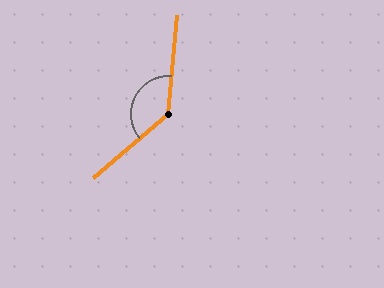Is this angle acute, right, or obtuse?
It is obtuse.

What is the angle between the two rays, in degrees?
Approximately 135 degrees.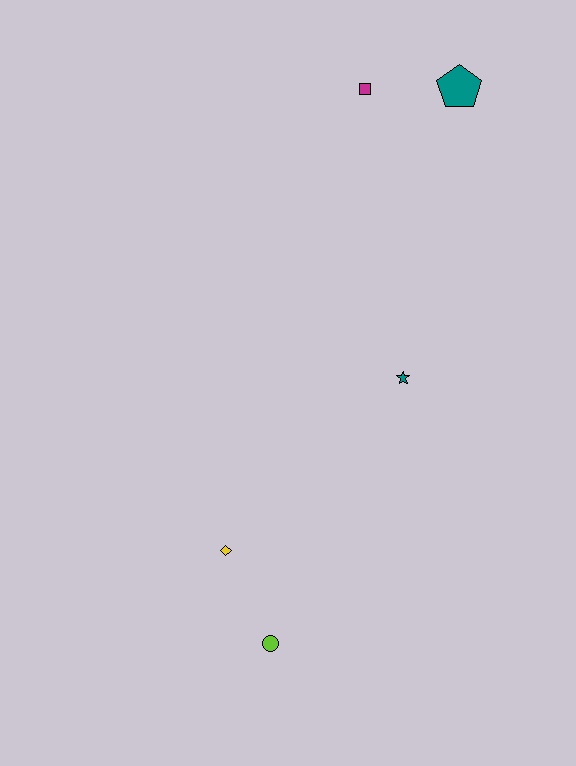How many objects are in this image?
There are 5 objects.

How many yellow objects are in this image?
There is 1 yellow object.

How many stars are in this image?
There is 1 star.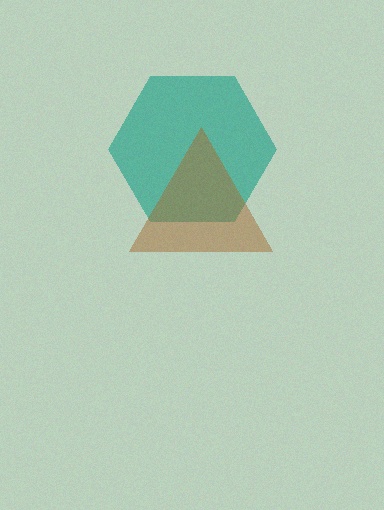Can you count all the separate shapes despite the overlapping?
Yes, there are 2 separate shapes.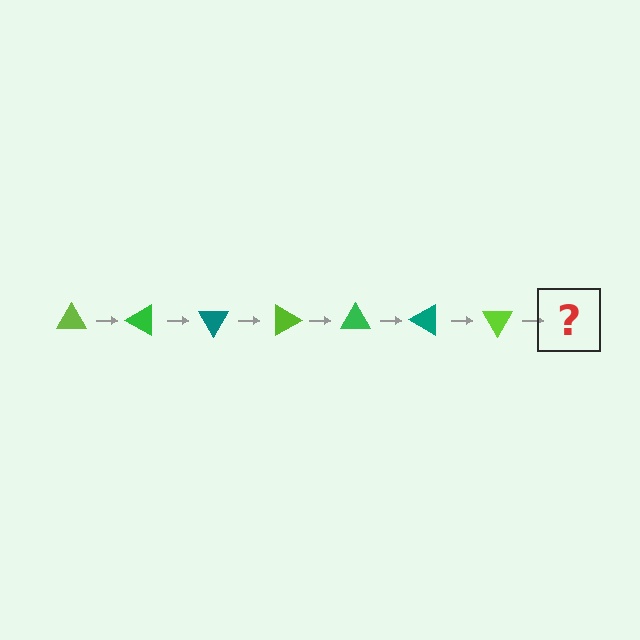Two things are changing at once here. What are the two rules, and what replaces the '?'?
The two rules are that it rotates 30 degrees each step and the color cycles through lime, green, and teal. The '?' should be a green triangle, rotated 210 degrees from the start.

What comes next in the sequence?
The next element should be a green triangle, rotated 210 degrees from the start.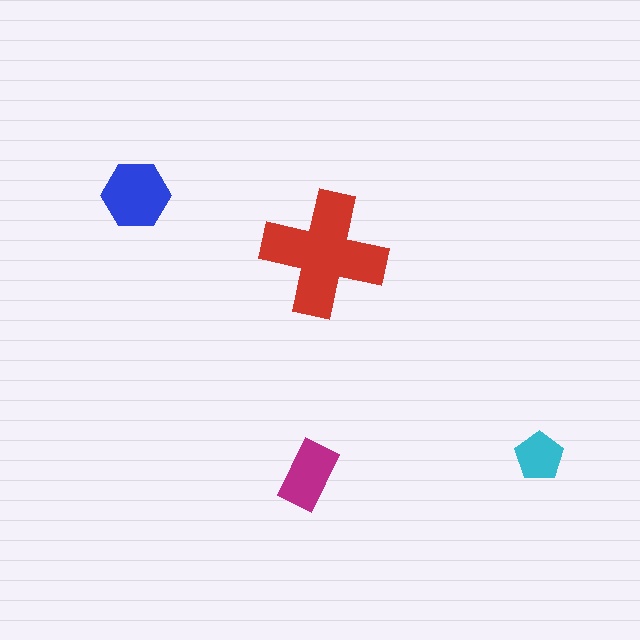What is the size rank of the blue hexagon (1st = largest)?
2nd.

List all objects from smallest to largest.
The cyan pentagon, the magenta rectangle, the blue hexagon, the red cross.